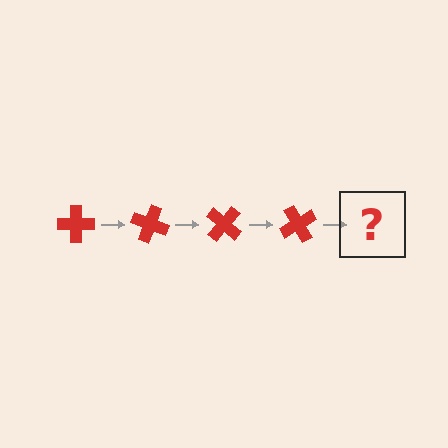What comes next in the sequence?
The next element should be a red cross rotated 80 degrees.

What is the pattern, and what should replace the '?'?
The pattern is that the cross rotates 20 degrees each step. The '?' should be a red cross rotated 80 degrees.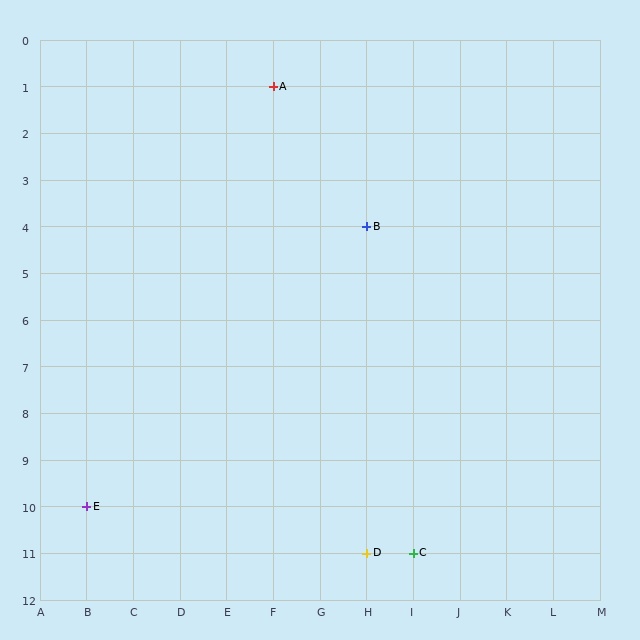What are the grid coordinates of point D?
Point D is at grid coordinates (H, 11).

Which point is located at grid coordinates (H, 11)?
Point D is at (H, 11).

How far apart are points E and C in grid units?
Points E and C are 7 columns and 1 row apart (about 7.1 grid units diagonally).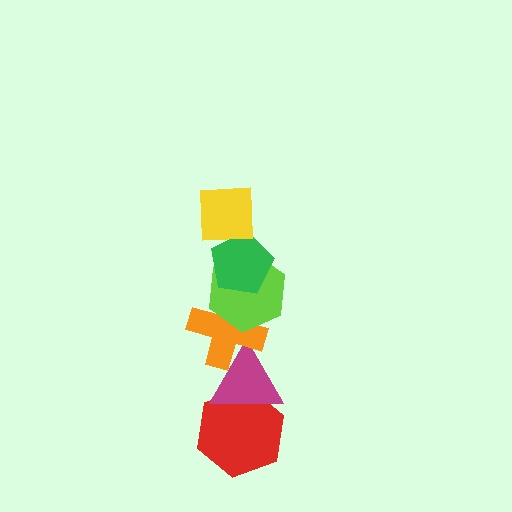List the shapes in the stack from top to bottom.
From top to bottom: the yellow square, the green pentagon, the lime hexagon, the orange cross, the magenta triangle, the red hexagon.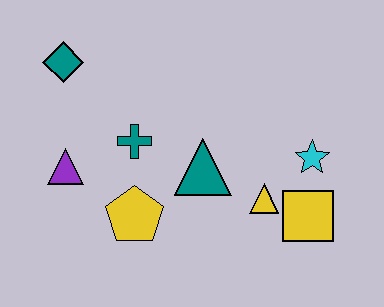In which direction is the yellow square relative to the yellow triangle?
The yellow square is to the right of the yellow triangle.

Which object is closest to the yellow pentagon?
The teal cross is closest to the yellow pentagon.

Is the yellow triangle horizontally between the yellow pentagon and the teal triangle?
No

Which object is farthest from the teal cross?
The yellow square is farthest from the teal cross.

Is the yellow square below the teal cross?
Yes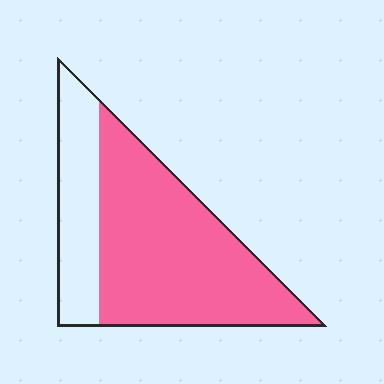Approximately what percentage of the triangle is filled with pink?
Approximately 70%.